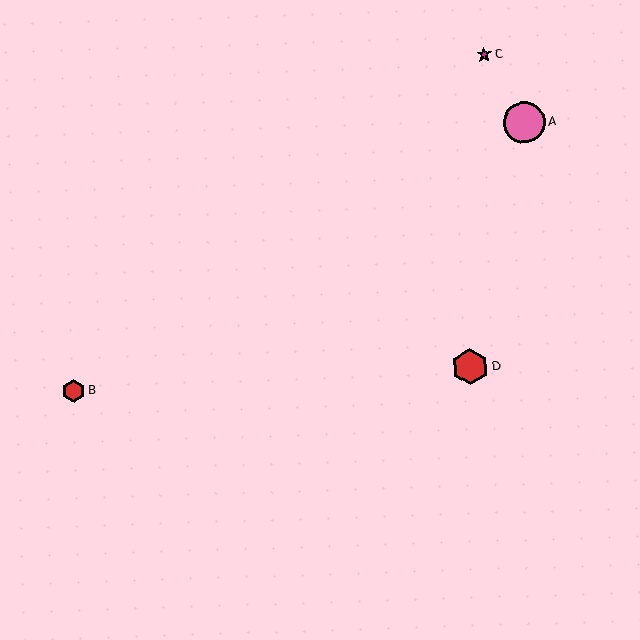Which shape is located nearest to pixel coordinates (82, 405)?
The red hexagon (labeled B) at (74, 391) is nearest to that location.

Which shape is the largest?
The pink circle (labeled A) is the largest.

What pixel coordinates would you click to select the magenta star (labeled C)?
Click at (484, 54) to select the magenta star C.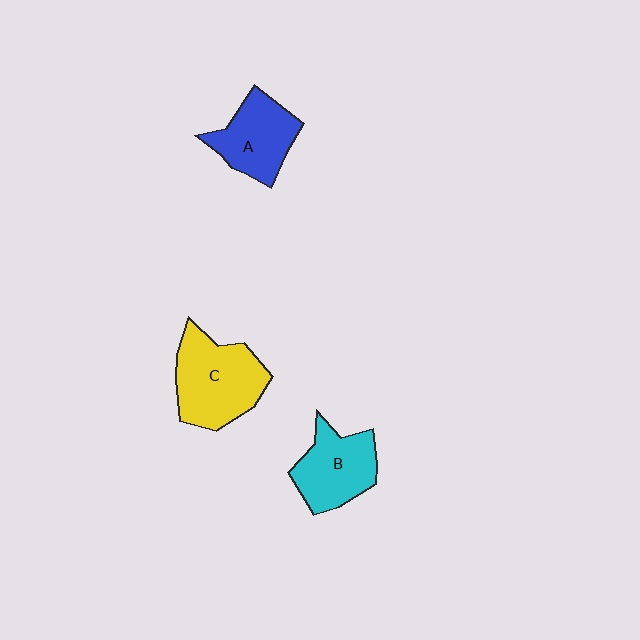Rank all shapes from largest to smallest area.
From largest to smallest: C (yellow), B (cyan), A (blue).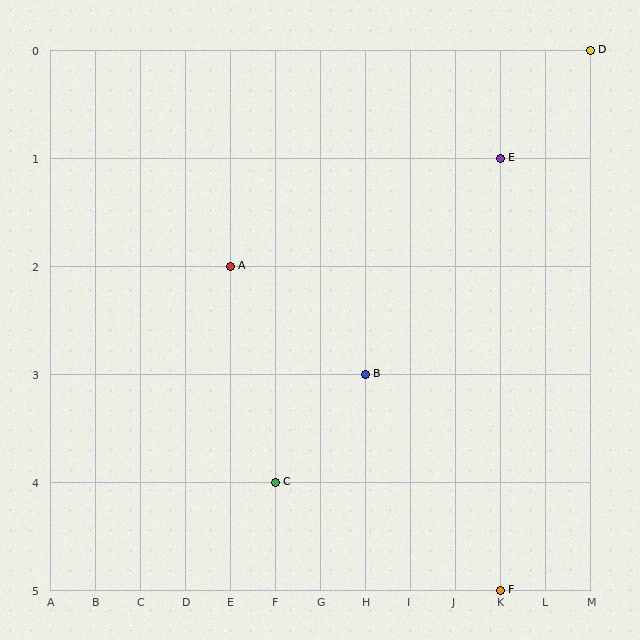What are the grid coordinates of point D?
Point D is at grid coordinates (M, 0).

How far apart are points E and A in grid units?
Points E and A are 6 columns and 1 row apart (about 6.1 grid units diagonally).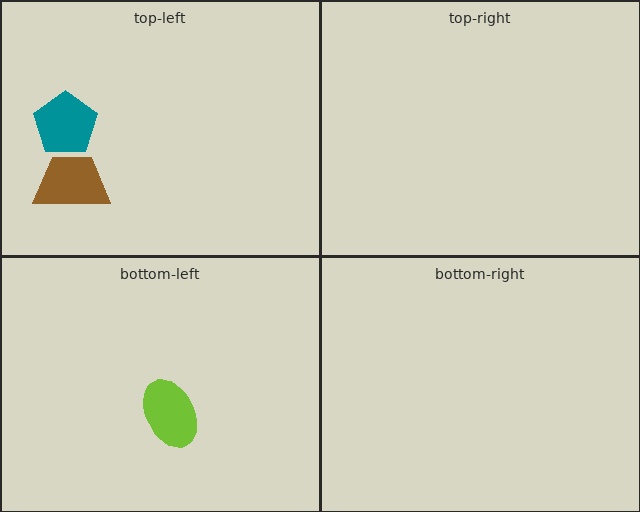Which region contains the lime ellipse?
The bottom-left region.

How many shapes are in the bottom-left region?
1.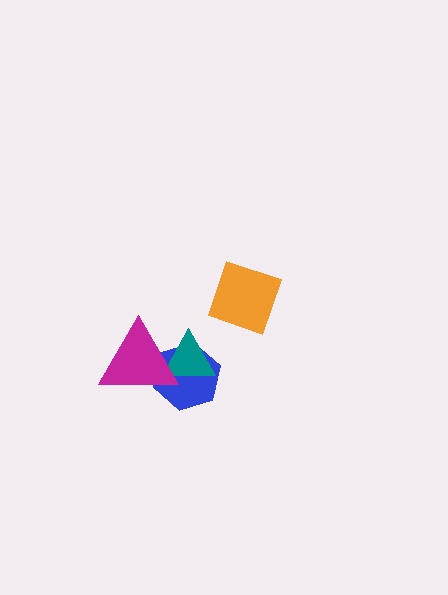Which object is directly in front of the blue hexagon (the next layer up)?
The teal triangle is directly in front of the blue hexagon.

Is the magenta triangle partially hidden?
No, no other shape covers it.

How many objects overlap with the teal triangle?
2 objects overlap with the teal triangle.